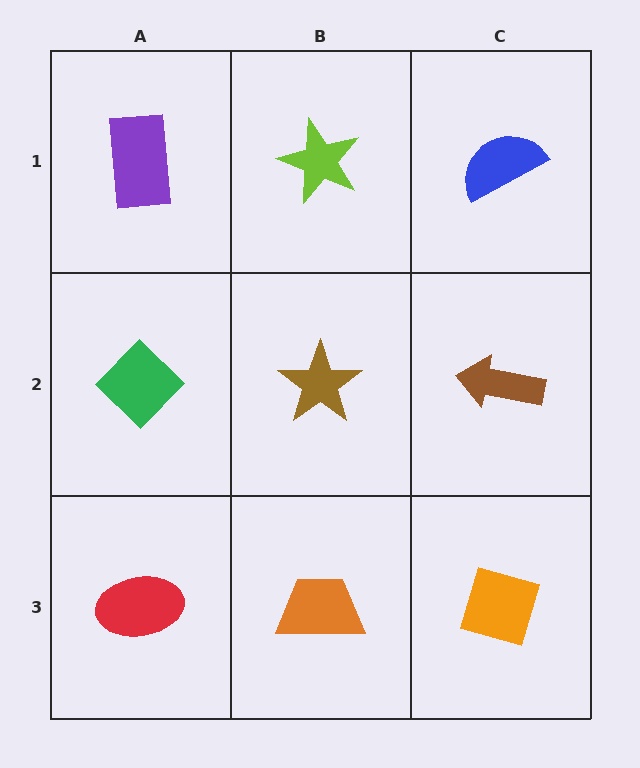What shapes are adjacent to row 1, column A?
A green diamond (row 2, column A), a lime star (row 1, column B).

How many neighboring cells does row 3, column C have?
2.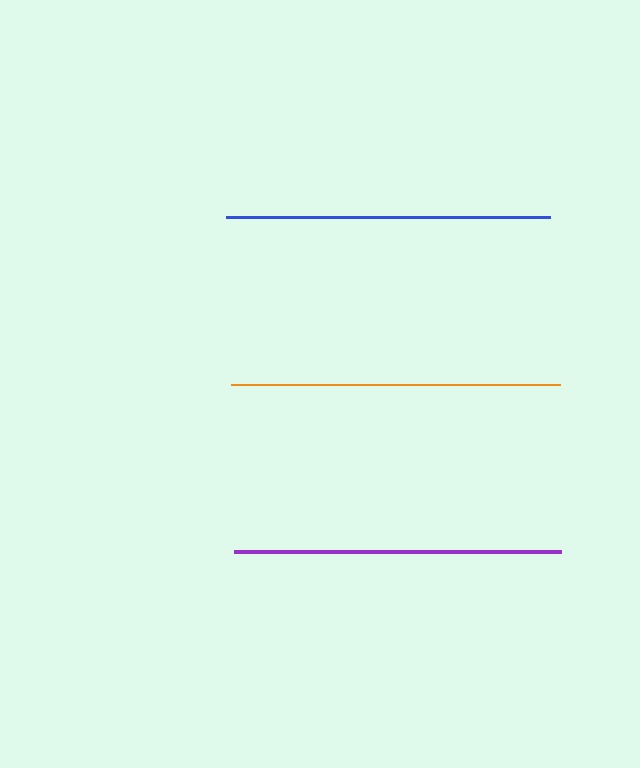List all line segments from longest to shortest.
From longest to shortest: orange, purple, blue.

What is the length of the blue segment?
The blue segment is approximately 324 pixels long.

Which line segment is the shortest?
The blue line is the shortest at approximately 324 pixels.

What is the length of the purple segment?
The purple segment is approximately 328 pixels long.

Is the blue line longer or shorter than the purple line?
The purple line is longer than the blue line.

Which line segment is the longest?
The orange line is the longest at approximately 329 pixels.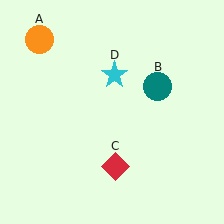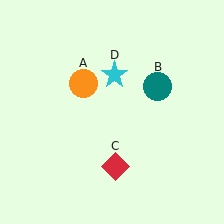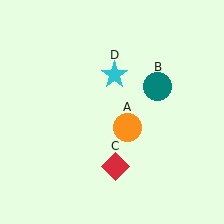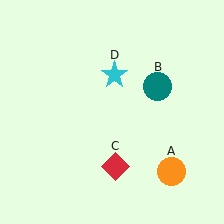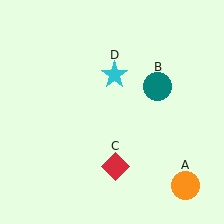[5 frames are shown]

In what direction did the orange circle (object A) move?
The orange circle (object A) moved down and to the right.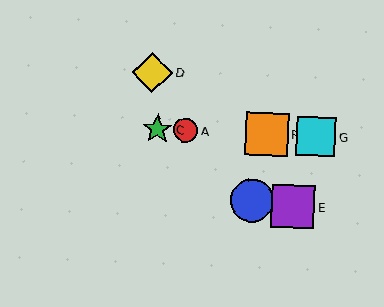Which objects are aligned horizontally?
Objects A, C, F, G are aligned horizontally.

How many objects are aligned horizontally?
4 objects (A, C, F, G) are aligned horizontally.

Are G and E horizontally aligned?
No, G is at y≈136 and E is at y≈207.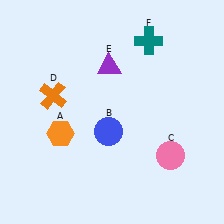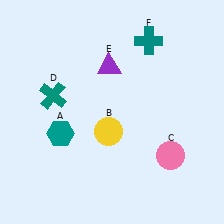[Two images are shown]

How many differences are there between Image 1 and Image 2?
There are 3 differences between the two images.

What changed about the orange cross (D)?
In Image 1, D is orange. In Image 2, it changed to teal.